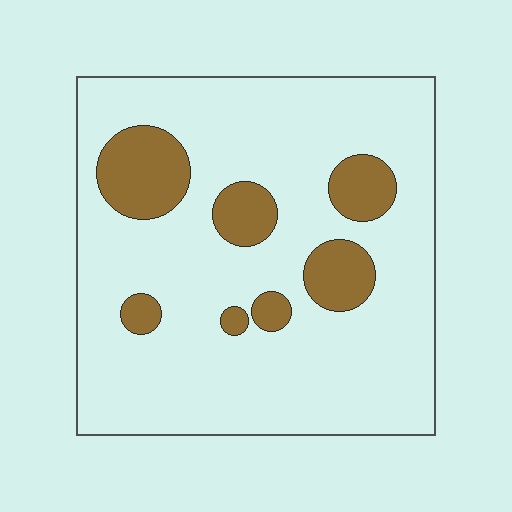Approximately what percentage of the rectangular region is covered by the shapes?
Approximately 15%.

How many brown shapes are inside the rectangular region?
7.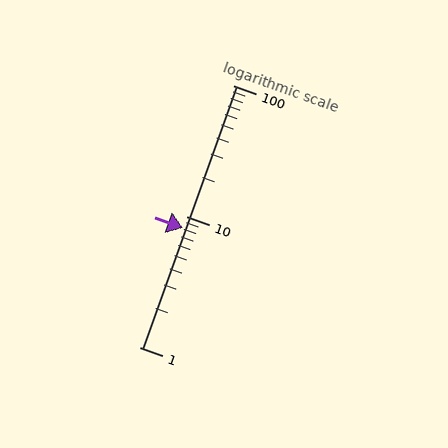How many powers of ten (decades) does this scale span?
The scale spans 2 decades, from 1 to 100.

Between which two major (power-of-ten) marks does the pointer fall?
The pointer is between 1 and 10.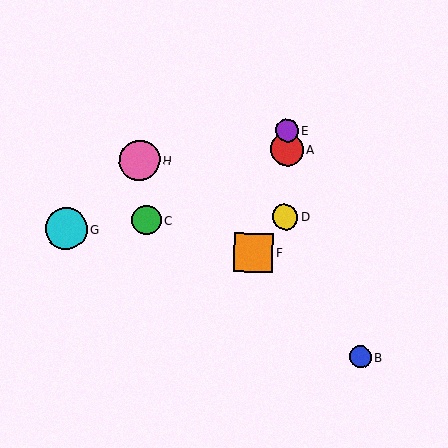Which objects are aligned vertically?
Objects A, D, E are aligned vertically.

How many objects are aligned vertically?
3 objects (A, D, E) are aligned vertically.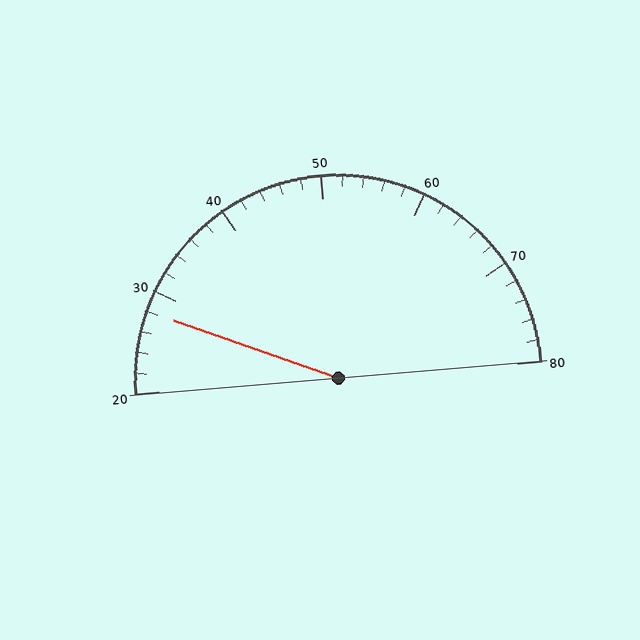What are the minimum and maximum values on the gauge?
The gauge ranges from 20 to 80.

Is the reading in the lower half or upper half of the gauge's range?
The reading is in the lower half of the range (20 to 80).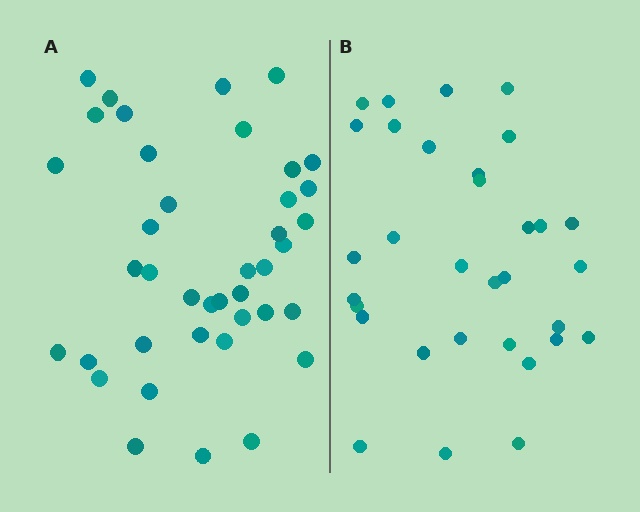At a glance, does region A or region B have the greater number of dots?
Region A (the left region) has more dots.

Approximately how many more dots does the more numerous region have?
Region A has roughly 8 or so more dots than region B.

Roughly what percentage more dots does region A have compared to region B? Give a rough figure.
About 25% more.